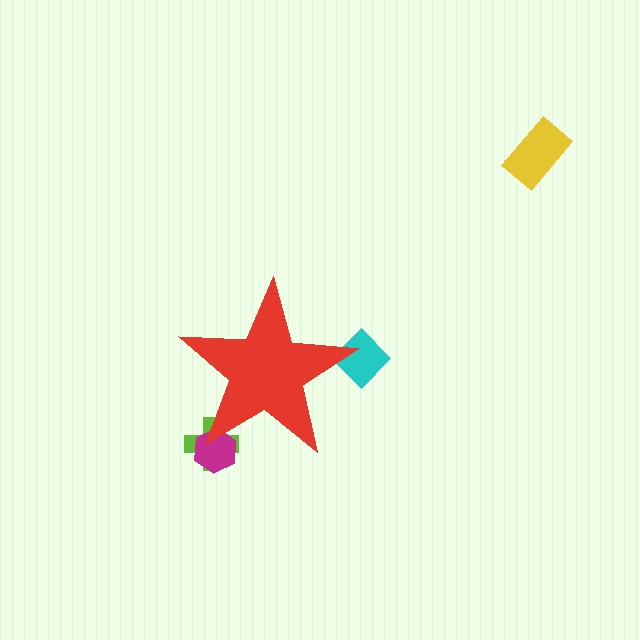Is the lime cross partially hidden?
Yes, the lime cross is partially hidden behind the red star.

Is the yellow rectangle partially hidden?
No, the yellow rectangle is fully visible.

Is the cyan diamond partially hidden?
Yes, the cyan diamond is partially hidden behind the red star.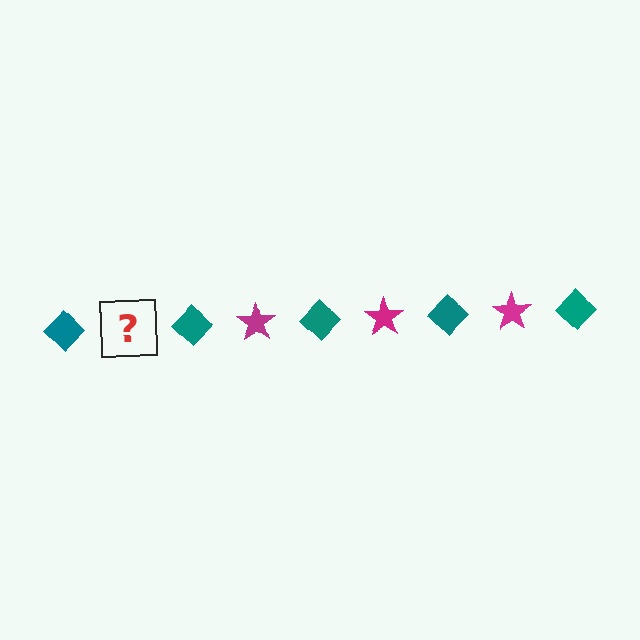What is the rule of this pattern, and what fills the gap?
The rule is that the pattern alternates between teal diamond and magenta star. The gap should be filled with a magenta star.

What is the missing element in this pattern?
The missing element is a magenta star.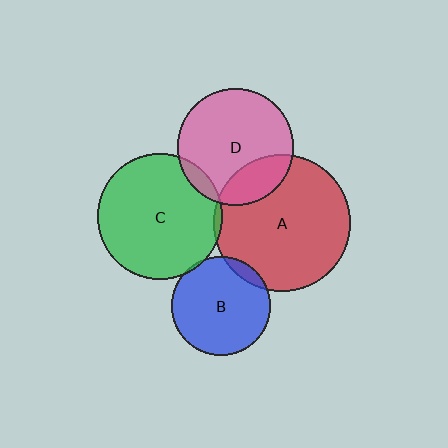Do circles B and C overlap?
Yes.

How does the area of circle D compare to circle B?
Approximately 1.4 times.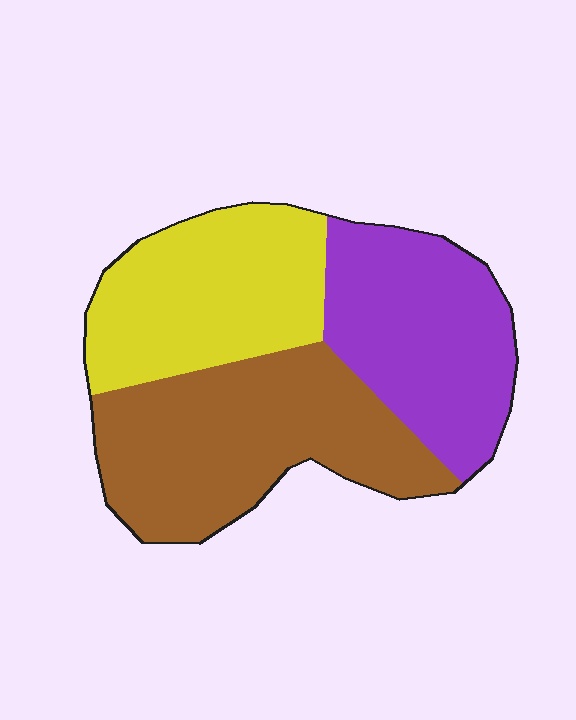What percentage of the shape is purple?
Purple takes up between a quarter and a half of the shape.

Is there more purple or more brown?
Brown.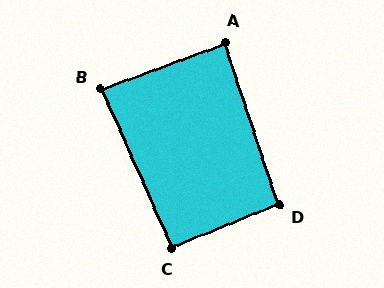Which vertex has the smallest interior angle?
B, at approximately 86 degrees.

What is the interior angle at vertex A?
Approximately 88 degrees (approximately right).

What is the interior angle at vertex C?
Approximately 92 degrees (approximately right).